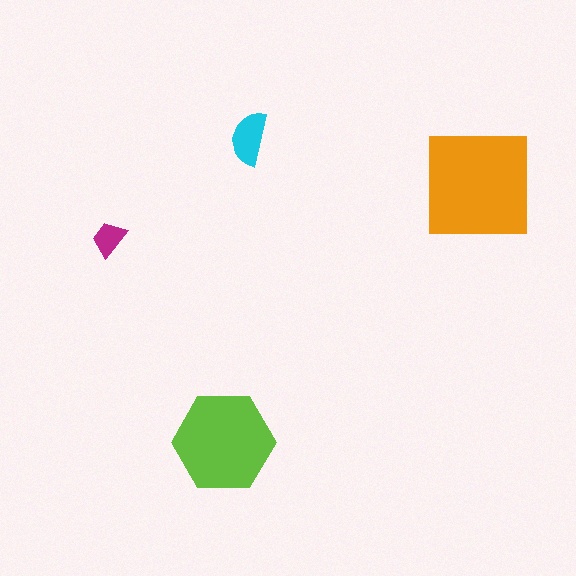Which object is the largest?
The orange square.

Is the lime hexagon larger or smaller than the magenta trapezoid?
Larger.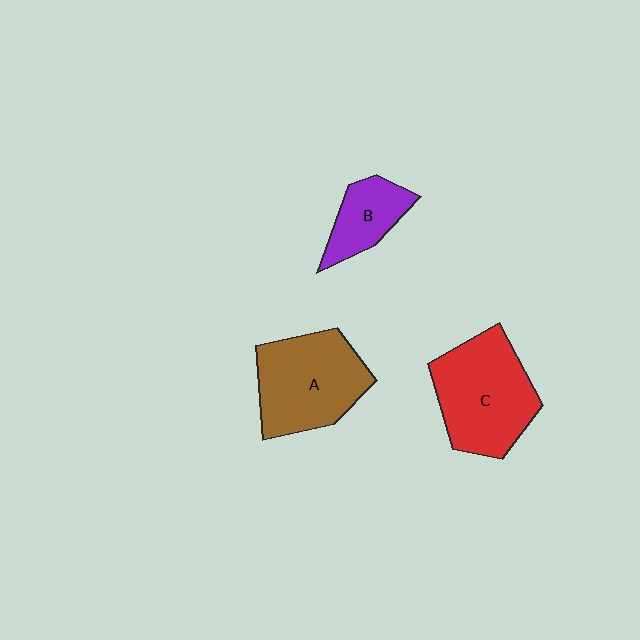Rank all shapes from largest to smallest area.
From largest to smallest: C (red), A (brown), B (purple).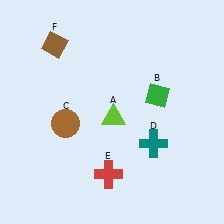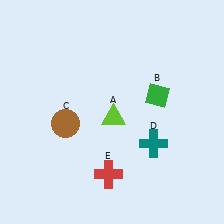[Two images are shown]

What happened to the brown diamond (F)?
The brown diamond (F) was removed in Image 2. It was in the top-left area of Image 1.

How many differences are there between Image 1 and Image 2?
There is 1 difference between the two images.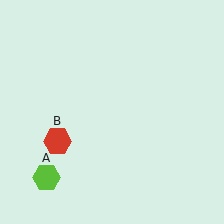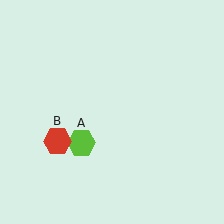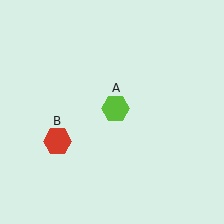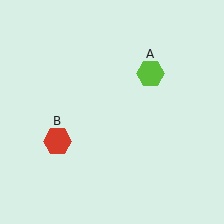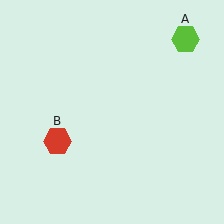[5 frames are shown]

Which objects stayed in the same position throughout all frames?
Red hexagon (object B) remained stationary.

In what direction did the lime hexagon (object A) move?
The lime hexagon (object A) moved up and to the right.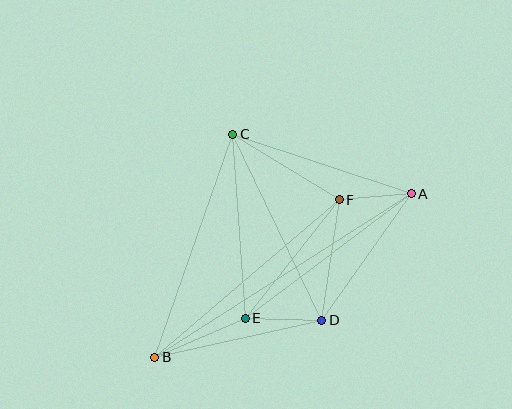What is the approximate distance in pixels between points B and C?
The distance between B and C is approximately 237 pixels.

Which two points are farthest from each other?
Points A and B are farthest from each other.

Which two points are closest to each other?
Points A and F are closest to each other.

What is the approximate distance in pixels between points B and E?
The distance between B and E is approximately 99 pixels.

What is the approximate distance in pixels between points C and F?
The distance between C and F is approximately 125 pixels.